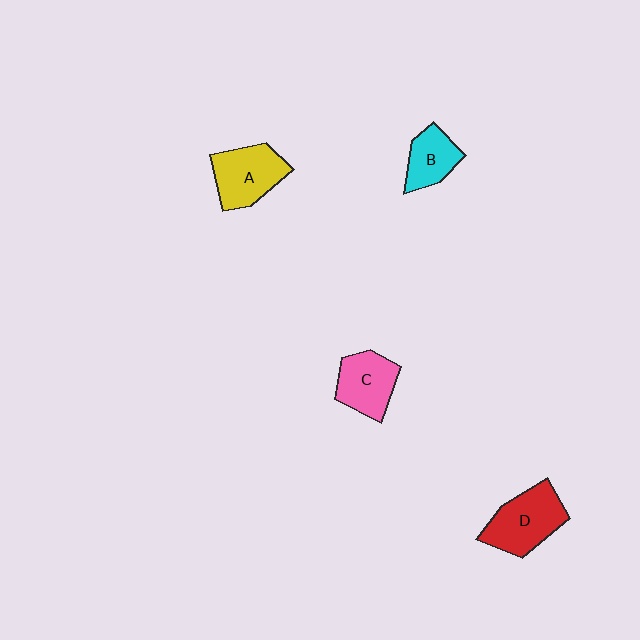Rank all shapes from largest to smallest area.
From largest to smallest: D (red), A (yellow), C (pink), B (cyan).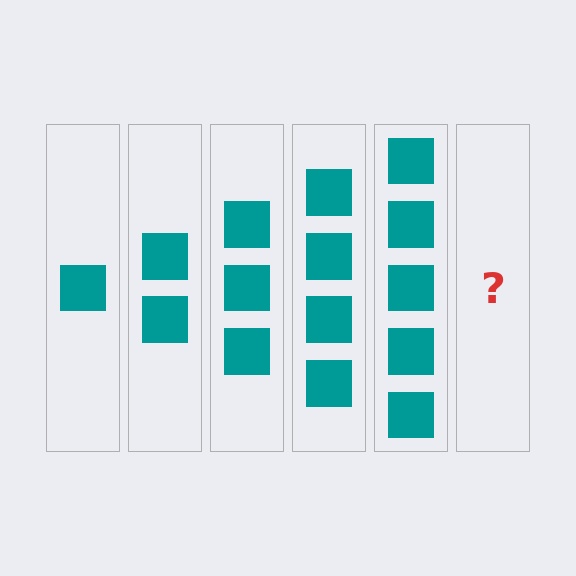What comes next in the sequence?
The next element should be 6 squares.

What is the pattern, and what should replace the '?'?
The pattern is that each step adds one more square. The '?' should be 6 squares.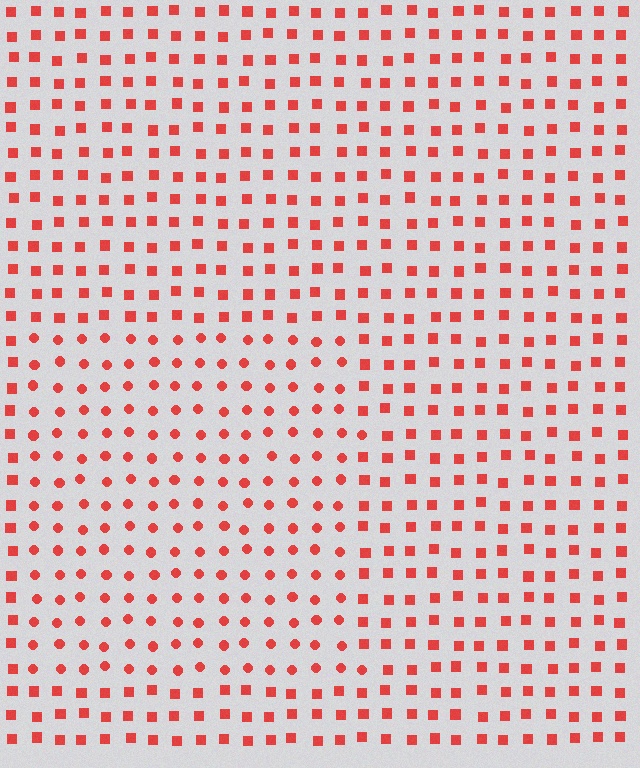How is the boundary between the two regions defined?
The boundary is defined by a change in element shape: circles inside vs. squares outside. All elements share the same color and spacing.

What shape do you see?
I see a rectangle.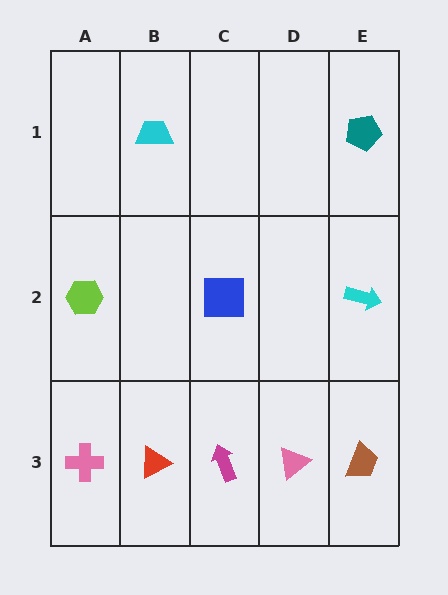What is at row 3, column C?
A magenta arrow.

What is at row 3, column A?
A pink cross.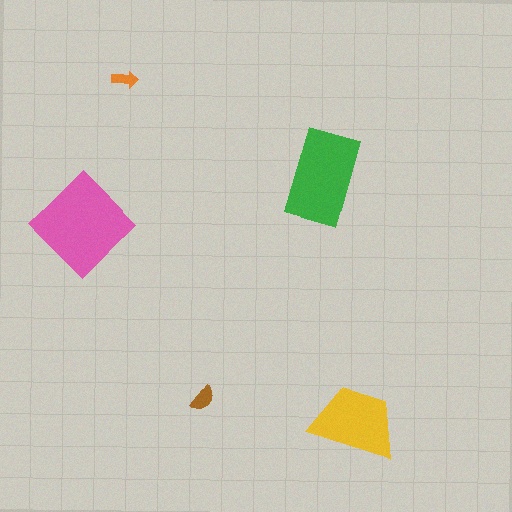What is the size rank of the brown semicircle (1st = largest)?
4th.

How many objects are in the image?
There are 5 objects in the image.